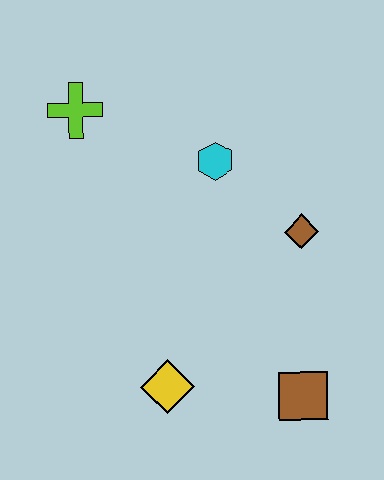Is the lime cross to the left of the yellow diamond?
Yes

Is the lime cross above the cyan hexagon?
Yes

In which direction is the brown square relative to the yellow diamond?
The brown square is to the right of the yellow diamond.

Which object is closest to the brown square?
The yellow diamond is closest to the brown square.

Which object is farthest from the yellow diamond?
The lime cross is farthest from the yellow diamond.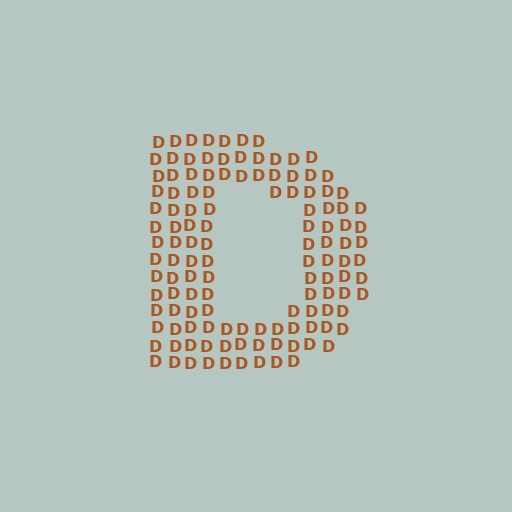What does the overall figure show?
The overall figure shows the letter D.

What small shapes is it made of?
It is made of small letter D's.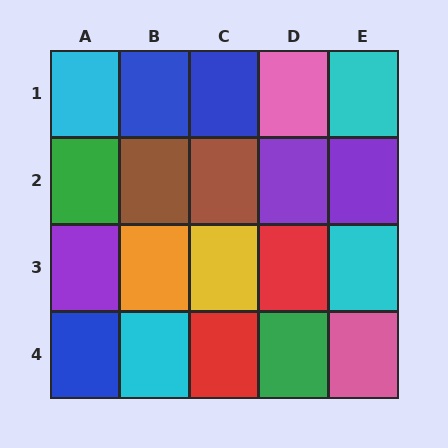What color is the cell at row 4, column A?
Blue.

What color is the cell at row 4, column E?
Pink.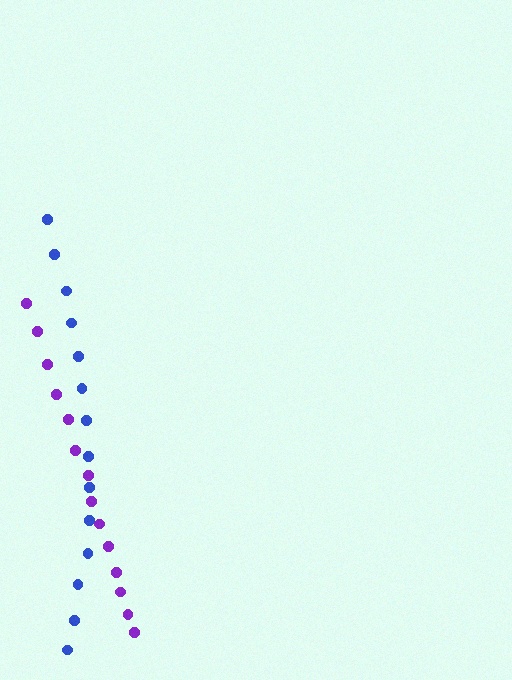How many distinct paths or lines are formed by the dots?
There are 2 distinct paths.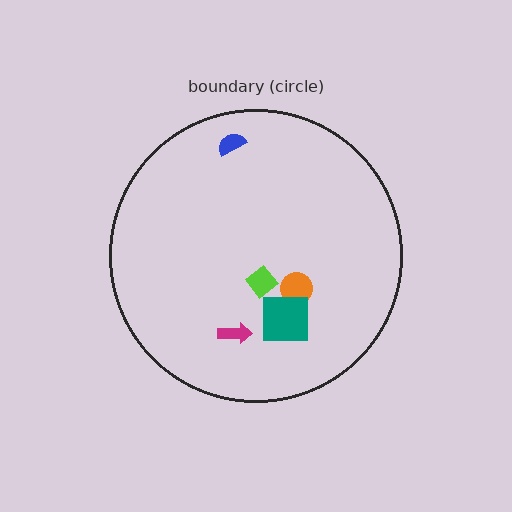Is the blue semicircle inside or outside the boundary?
Inside.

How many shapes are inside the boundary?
5 inside, 0 outside.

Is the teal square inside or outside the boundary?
Inside.